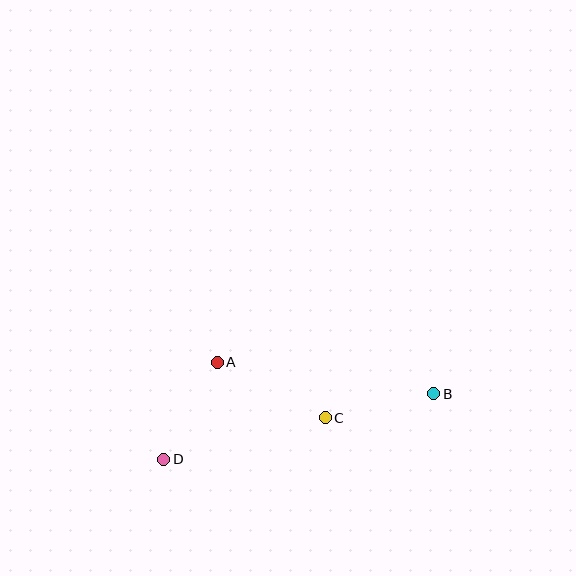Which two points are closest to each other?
Points A and D are closest to each other.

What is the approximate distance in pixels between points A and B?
The distance between A and B is approximately 219 pixels.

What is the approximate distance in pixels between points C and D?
The distance between C and D is approximately 167 pixels.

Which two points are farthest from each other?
Points B and D are farthest from each other.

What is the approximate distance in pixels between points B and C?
The distance between B and C is approximately 111 pixels.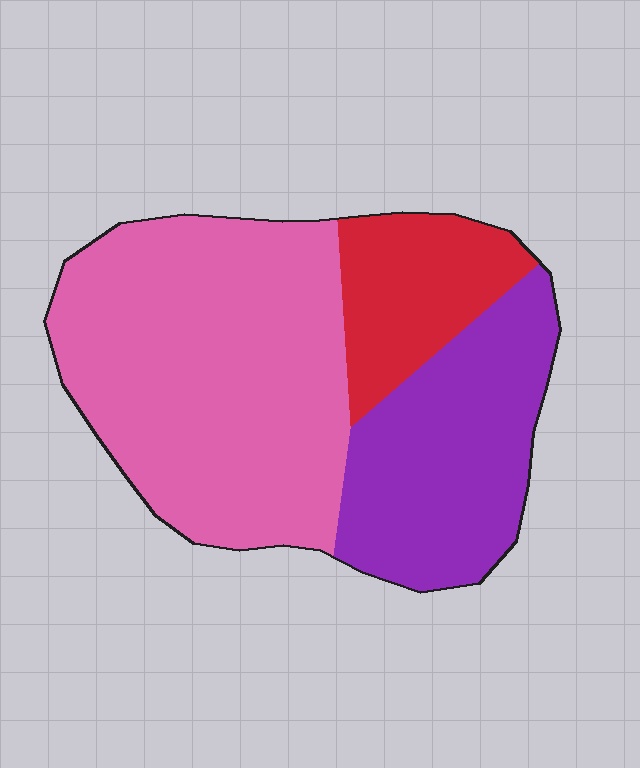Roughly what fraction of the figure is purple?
Purple covers about 30% of the figure.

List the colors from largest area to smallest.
From largest to smallest: pink, purple, red.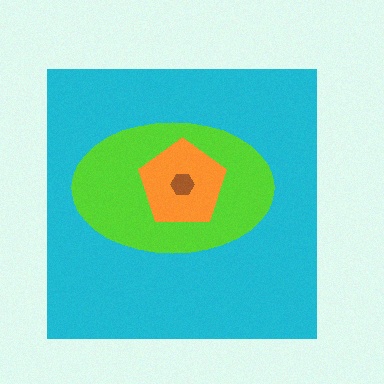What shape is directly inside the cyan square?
The lime ellipse.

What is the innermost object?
The brown hexagon.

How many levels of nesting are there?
4.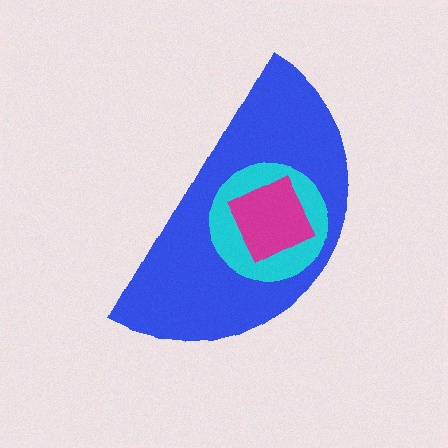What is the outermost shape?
The blue semicircle.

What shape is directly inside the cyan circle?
The magenta square.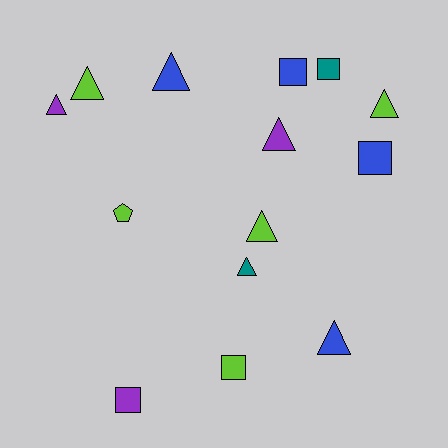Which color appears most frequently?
Lime, with 5 objects.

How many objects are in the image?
There are 14 objects.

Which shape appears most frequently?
Triangle, with 8 objects.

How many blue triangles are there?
There are 2 blue triangles.